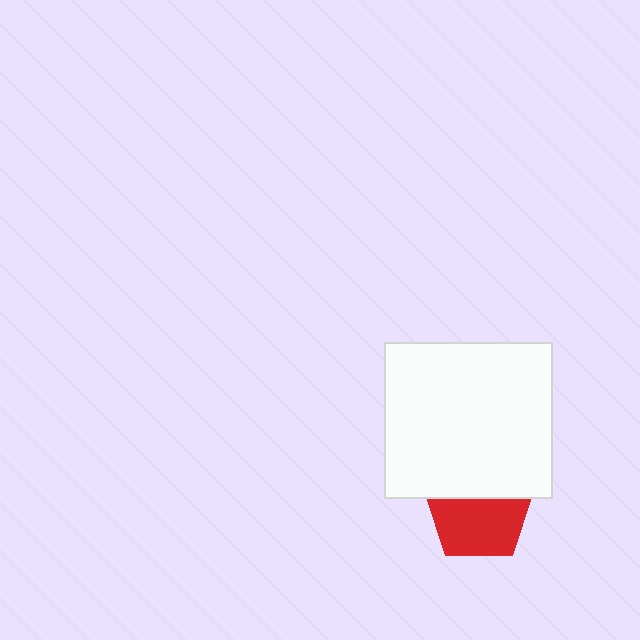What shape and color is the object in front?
The object in front is a white rectangle.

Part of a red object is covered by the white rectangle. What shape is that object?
It is a pentagon.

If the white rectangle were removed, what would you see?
You would see the complete red pentagon.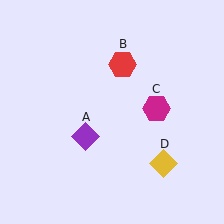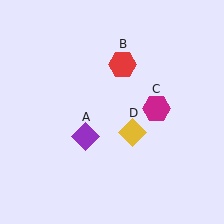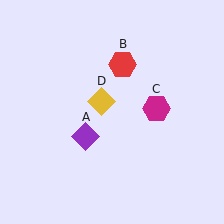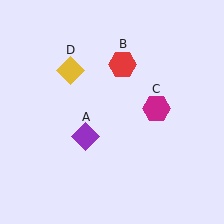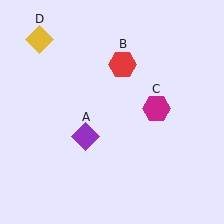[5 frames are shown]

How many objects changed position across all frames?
1 object changed position: yellow diamond (object D).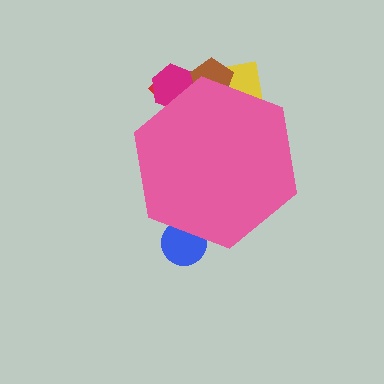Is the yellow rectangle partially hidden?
Yes, the yellow rectangle is partially hidden behind the pink hexagon.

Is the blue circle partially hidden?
Yes, the blue circle is partially hidden behind the pink hexagon.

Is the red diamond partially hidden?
Yes, the red diamond is partially hidden behind the pink hexagon.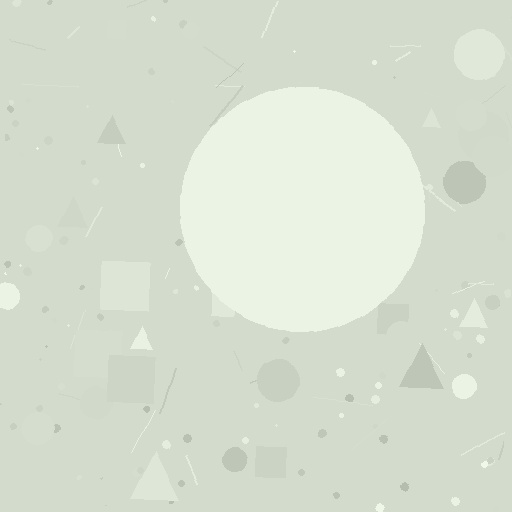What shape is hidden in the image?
A circle is hidden in the image.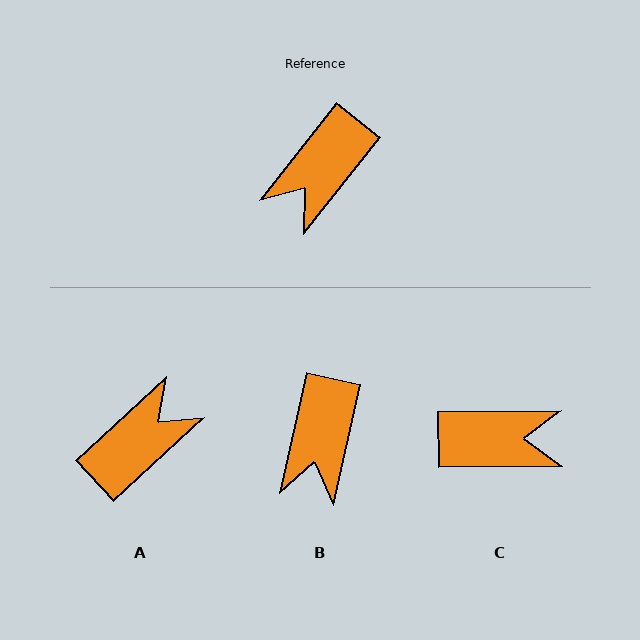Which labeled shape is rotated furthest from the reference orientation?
A, about 171 degrees away.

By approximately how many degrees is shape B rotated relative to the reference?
Approximately 26 degrees counter-clockwise.